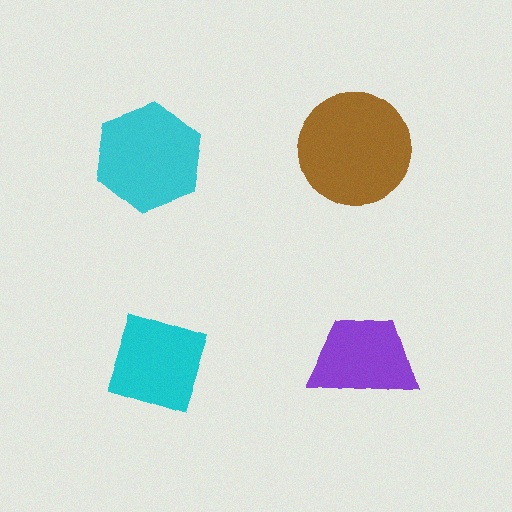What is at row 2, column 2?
A purple trapezoid.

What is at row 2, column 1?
A cyan diamond.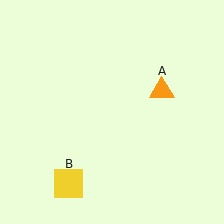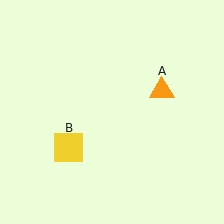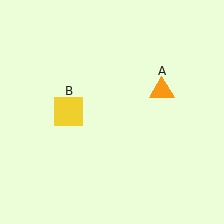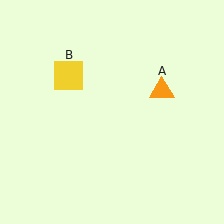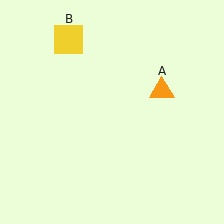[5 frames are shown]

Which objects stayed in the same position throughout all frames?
Orange triangle (object A) remained stationary.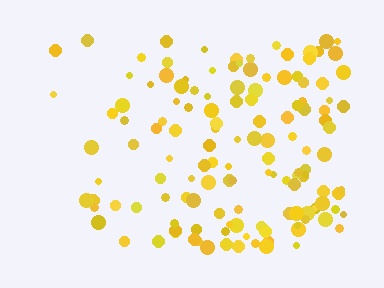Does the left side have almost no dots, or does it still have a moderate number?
Still a moderate number, just noticeably fewer than the right.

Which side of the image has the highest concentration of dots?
The right.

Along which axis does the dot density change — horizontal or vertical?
Horizontal.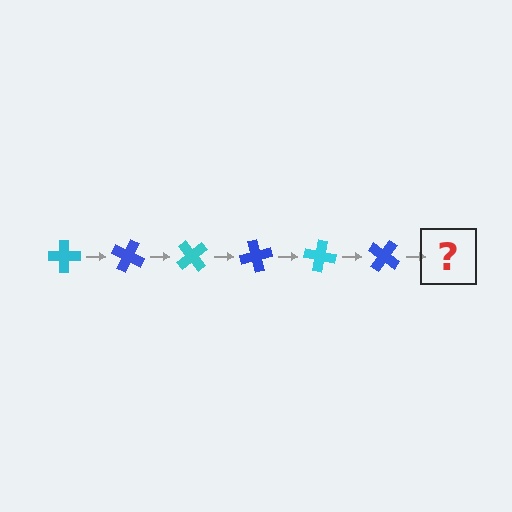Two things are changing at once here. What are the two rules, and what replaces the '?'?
The two rules are that it rotates 25 degrees each step and the color cycles through cyan and blue. The '?' should be a cyan cross, rotated 150 degrees from the start.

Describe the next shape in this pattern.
It should be a cyan cross, rotated 150 degrees from the start.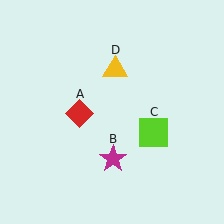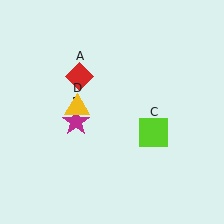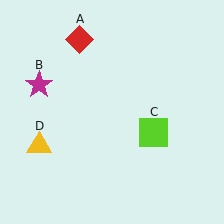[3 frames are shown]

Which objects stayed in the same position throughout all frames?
Lime square (object C) remained stationary.